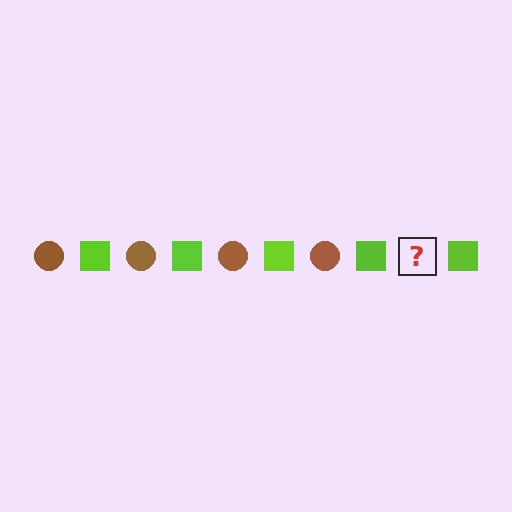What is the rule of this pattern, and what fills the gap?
The rule is that the pattern alternates between brown circle and lime square. The gap should be filled with a brown circle.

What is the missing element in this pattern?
The missing element is a brown circle.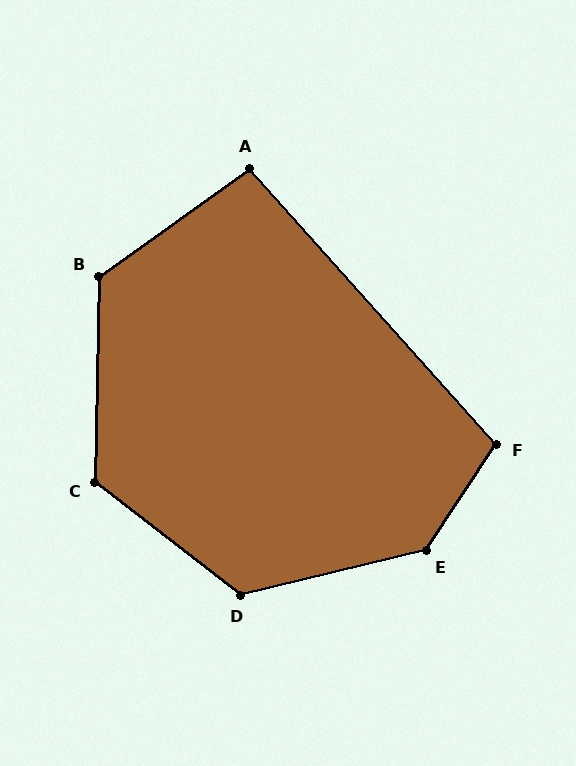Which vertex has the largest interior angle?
E, at approximately 137 degrees.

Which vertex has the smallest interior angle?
A, at approximately 96 degrees.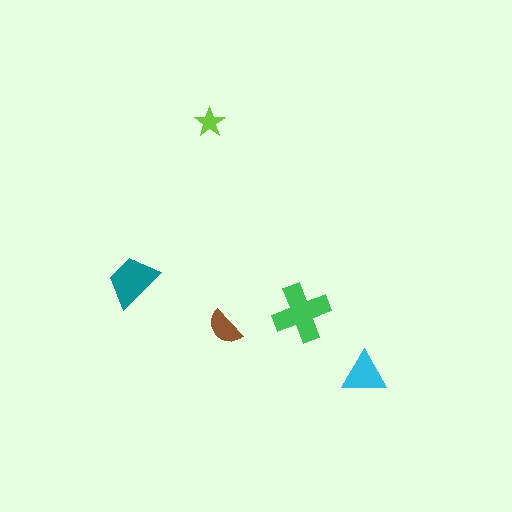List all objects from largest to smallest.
The green cross, the teal trapezoid, the cyan triangle, the brown semicircle, the lime star.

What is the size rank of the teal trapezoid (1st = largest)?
2nd.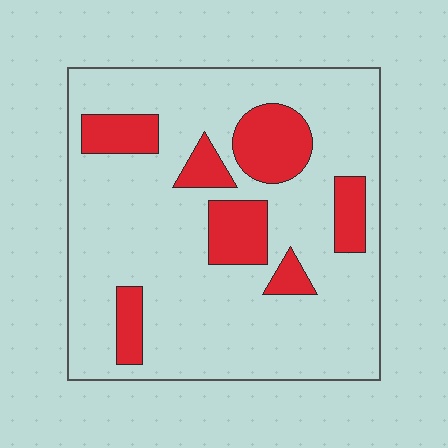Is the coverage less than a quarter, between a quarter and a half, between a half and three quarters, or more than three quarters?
Less than a quarter.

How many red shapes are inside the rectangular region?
7.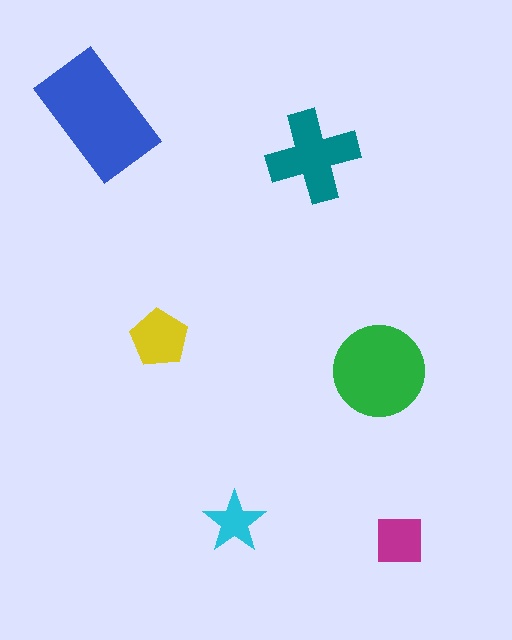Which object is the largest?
The blue rectangle.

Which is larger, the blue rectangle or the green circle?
The blue rectangle.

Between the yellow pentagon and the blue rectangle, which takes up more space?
The blue rectangle.